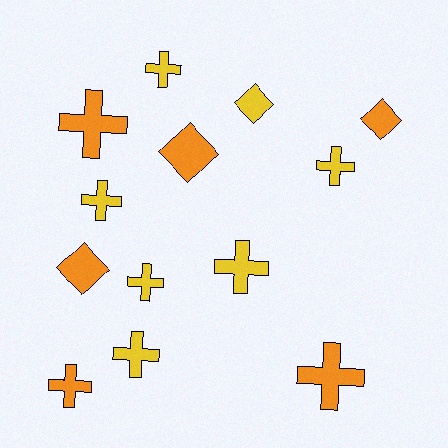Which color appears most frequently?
Yellow, with 7 objects.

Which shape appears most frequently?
Cross, with 9 objects.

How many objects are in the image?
There are 13 objects.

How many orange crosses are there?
There are 3 orange crosses.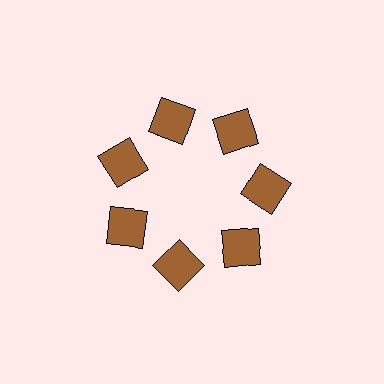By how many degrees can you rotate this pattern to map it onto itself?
The pattern maps onto itself every 51 degrees of rotation.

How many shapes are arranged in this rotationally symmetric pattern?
There are 7 shapes, arranged in 7 groups of 1.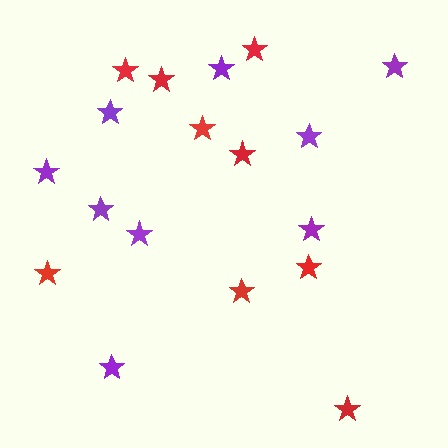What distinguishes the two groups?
There are 2 groups: one group of purple stars (9) and one group of red stars (9).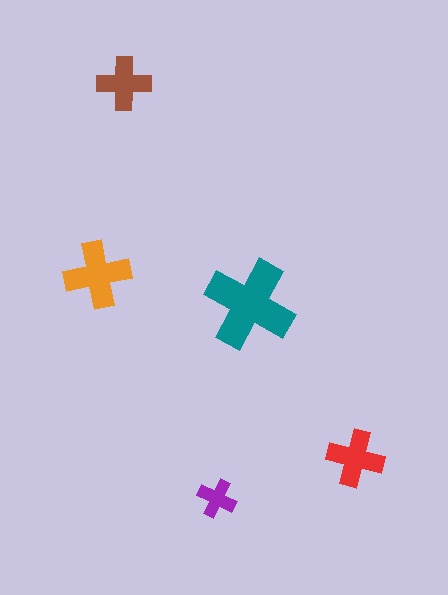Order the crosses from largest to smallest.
the teal one, the orange one, the red one, the brown one, the purple one.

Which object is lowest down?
The purple cross is bottommost.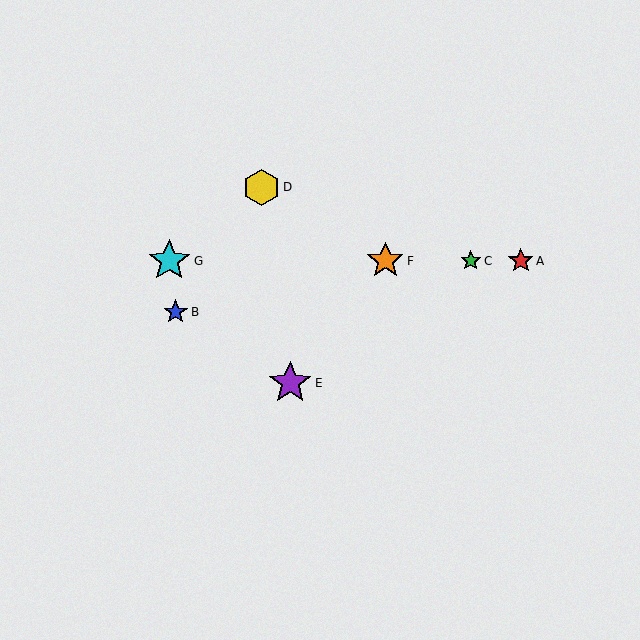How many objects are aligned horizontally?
4 objects (A, C, F, G) are aligned horizontally.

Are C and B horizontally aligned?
No, C is at y≈261 and B is at y≈312.